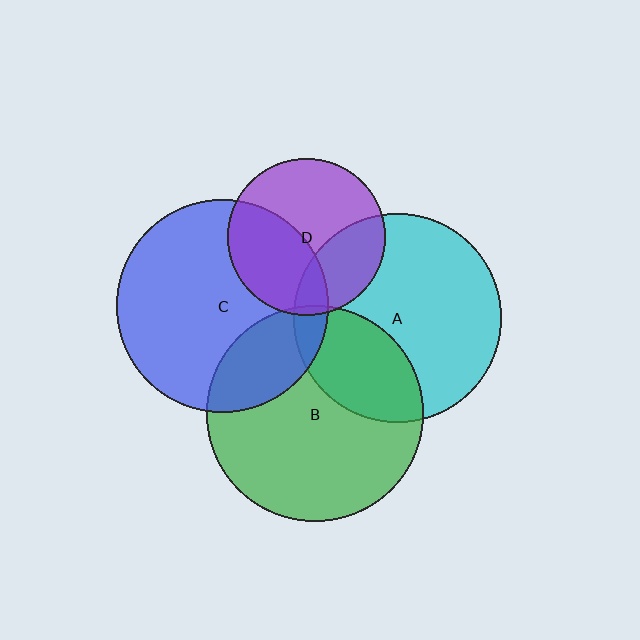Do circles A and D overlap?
Yes.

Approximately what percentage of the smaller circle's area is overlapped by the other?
Approximately 30%.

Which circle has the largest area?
Circle B (green).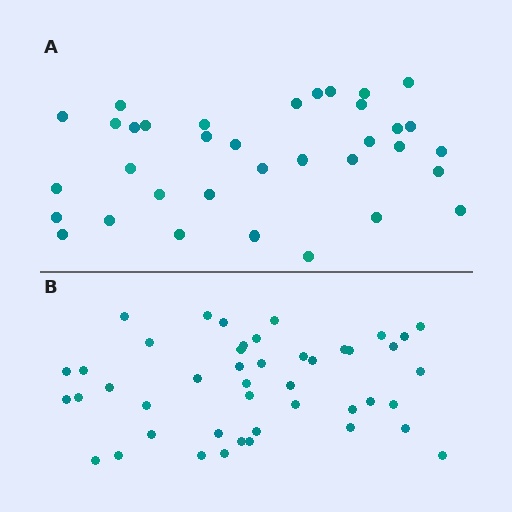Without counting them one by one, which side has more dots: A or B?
Region B (the bottom region) has more dots.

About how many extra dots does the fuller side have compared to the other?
Region B has roughly 10 or so more dots than region A.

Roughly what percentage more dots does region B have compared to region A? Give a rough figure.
About 30% more.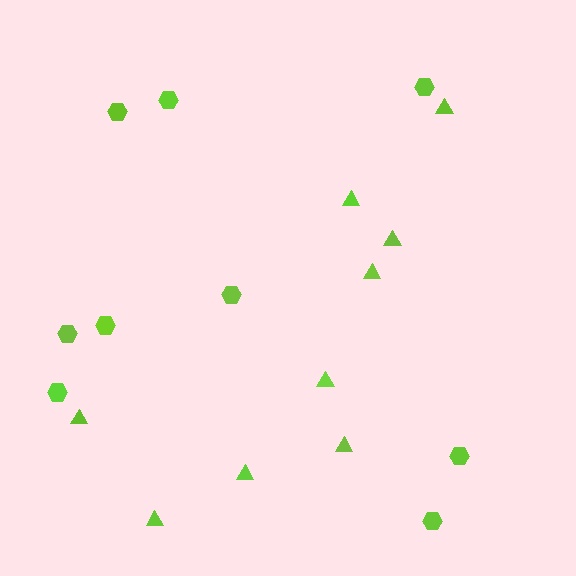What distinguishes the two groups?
There are 2 groups: one group of hexagons (9) and one group of triangles (9).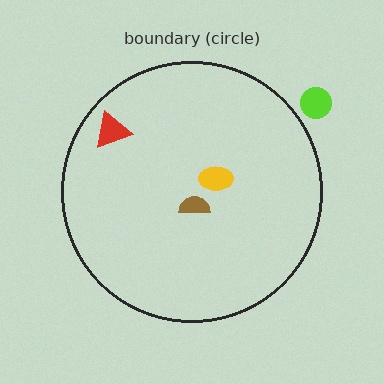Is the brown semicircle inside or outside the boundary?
Inside.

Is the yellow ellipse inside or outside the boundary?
Inside.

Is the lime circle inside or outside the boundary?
Outside.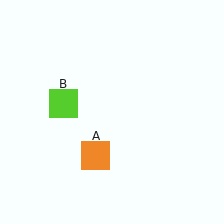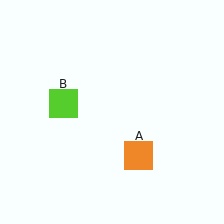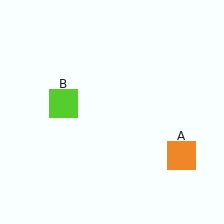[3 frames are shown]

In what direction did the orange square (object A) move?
The orange square (object A) moved right.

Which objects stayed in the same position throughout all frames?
Lime square (object B) remained stationary.